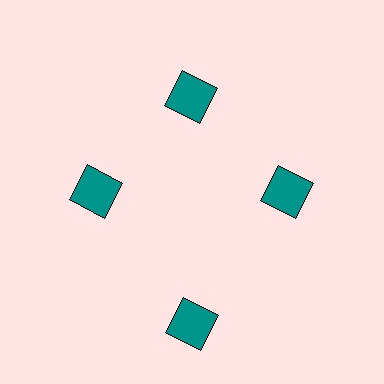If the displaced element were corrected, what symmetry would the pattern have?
It would have 4-fold rotational symmetry — the pattern would map onto itself every 90 degrees.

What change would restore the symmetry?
The symmetry would be restored by moving it inward, back onto the ring so that all 4 squares sit at equal angles and equal distance from the center.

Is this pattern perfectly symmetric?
No. The 4 teal squares are arranged in a ring, but one element near the 6 o'clock position is pushed outward from the center, breaking the 4-fold rotational symmetry.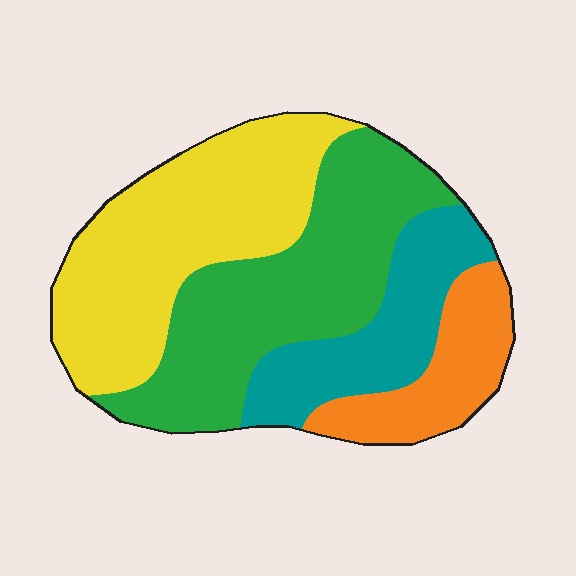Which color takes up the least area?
Orange, at roughly 15%.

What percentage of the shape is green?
Green covers 34% of the shape.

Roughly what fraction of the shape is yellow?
Yellow takes up between a third and a half of the shape.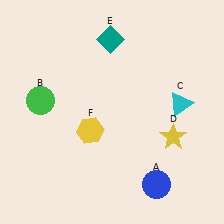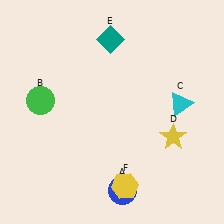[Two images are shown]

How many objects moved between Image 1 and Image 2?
2 objects moved between the two images.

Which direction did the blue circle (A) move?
The blue circle (A) moved left.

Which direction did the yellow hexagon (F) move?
The yellow hexagon (F) moved down.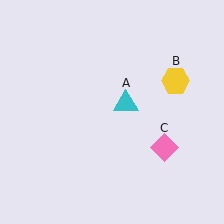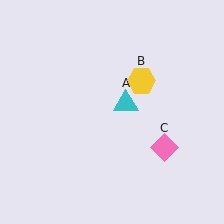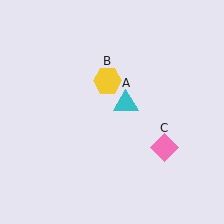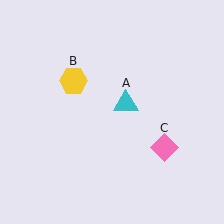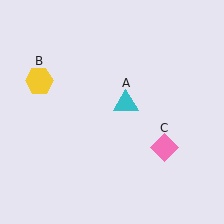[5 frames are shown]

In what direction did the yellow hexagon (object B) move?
The yellow hexagon (object B) moved left.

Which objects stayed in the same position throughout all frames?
Cyan triangle (object A) and pink diamond (object C) remained stationary.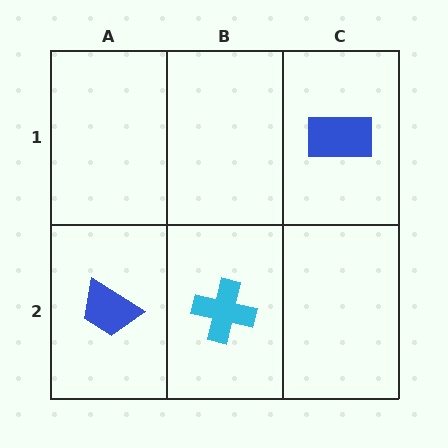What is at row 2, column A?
A blue trapezoid.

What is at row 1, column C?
A blue rectangle.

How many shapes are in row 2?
2 shapes.